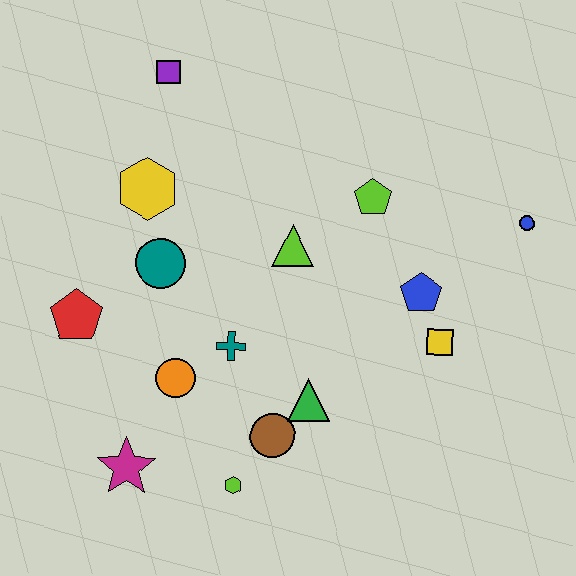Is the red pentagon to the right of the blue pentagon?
No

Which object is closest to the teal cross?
The orange circle is closest to the teal cross.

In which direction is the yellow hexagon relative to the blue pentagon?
The yellow hexagon is to the left of the blue pentagon.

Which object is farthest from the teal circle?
The blue circle is farthest from the teal circle.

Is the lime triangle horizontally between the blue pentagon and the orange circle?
Yes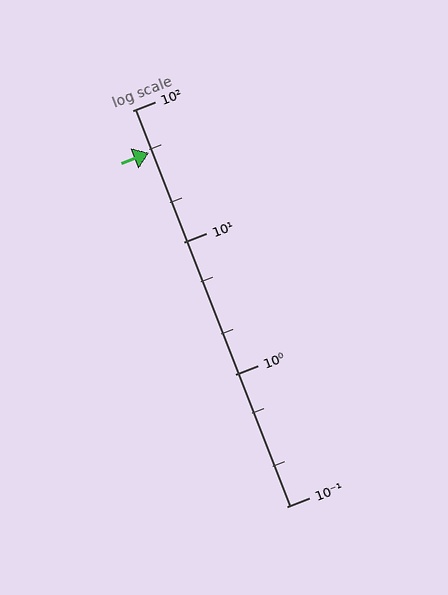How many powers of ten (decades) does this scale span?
The scale spans 3 decades, from 0.1 to 100.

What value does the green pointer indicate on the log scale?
The pointer indicates approximately 48.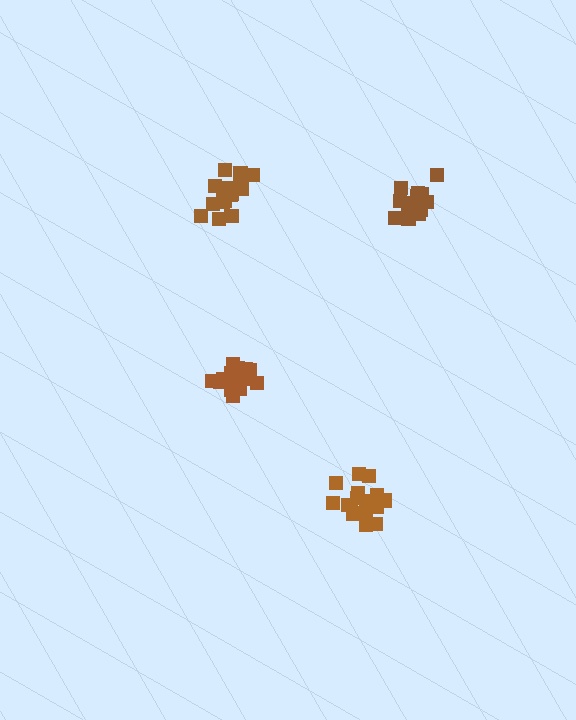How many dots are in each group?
Group 1: 18 dots, Group 2: 19 dots, Group 3: 17 dots, Group 4: 14 dots (68 total).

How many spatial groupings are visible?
There are 4 spatial groupings.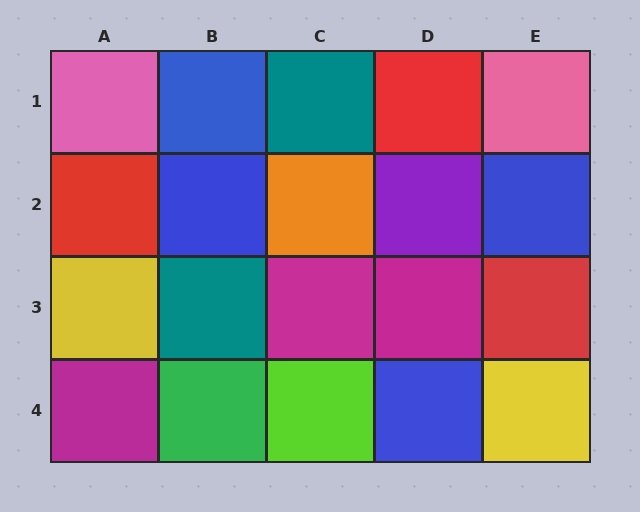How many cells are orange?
1 cell is orange.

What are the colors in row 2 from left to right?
Red, blue, orange, purple, blue.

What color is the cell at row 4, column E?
Yellow.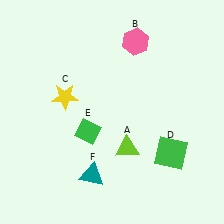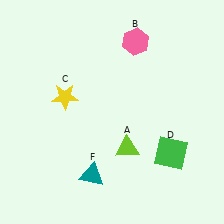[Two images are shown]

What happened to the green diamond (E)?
The green diamond (E) was removed in Image 2. It was in the bottom-left area of Image 1.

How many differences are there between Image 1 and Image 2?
There is 1 difference between the two images.